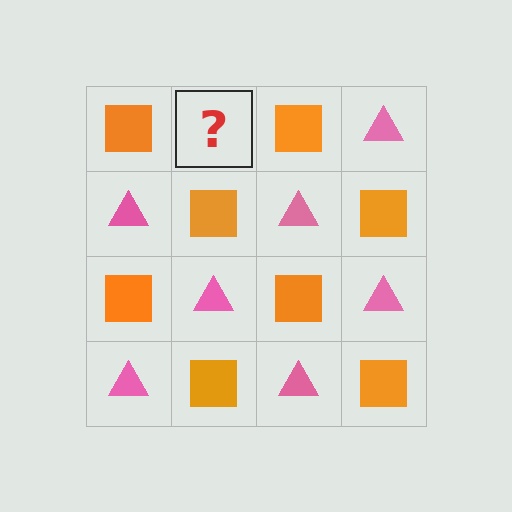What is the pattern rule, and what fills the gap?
The rule is that it alternates orange square and pink triangle in a checkerboard pattern. The gap should be filled with a pink triangle.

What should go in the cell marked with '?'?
The missing cell should contain a pink triangle.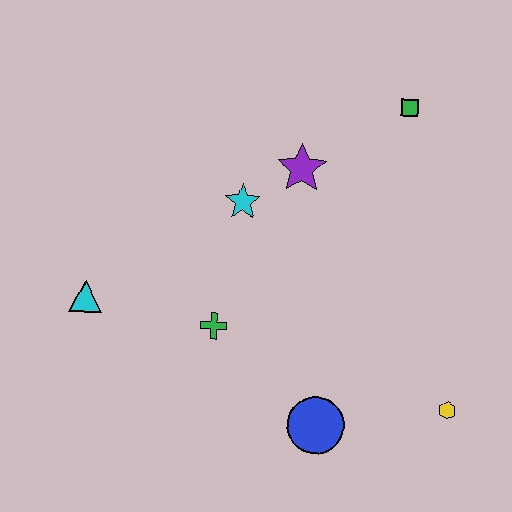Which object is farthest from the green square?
The cyan triangle is farthest from the green square.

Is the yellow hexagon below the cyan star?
Yes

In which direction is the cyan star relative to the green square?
The cyan star is to the left of the green square.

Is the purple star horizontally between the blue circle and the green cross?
Yes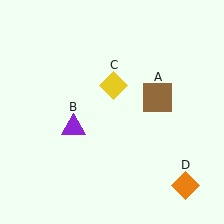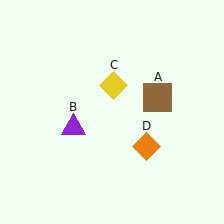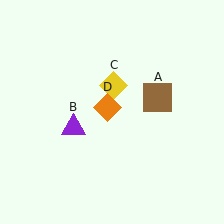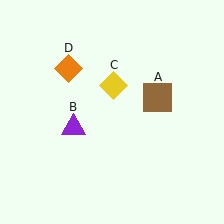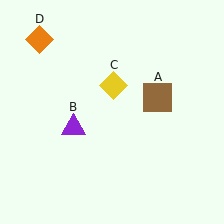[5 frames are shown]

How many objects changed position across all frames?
1 object changed position: orange diamond (object D).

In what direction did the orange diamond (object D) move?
The orange diamond (object D) moved up and to the left.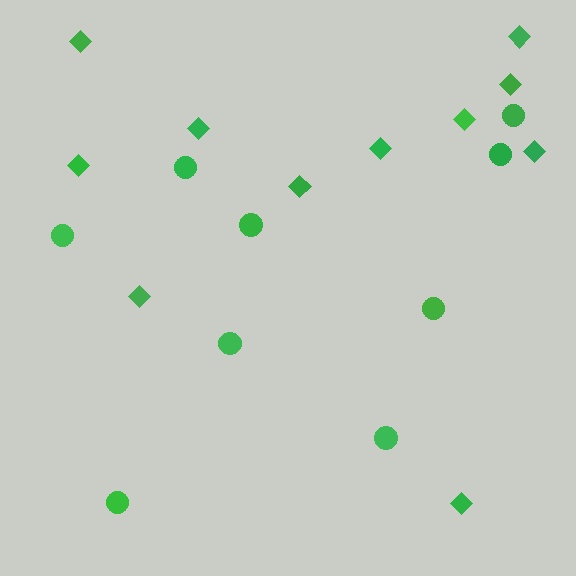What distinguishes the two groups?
There are 2 groups: one group of diamonds (11) and one group of circles (9).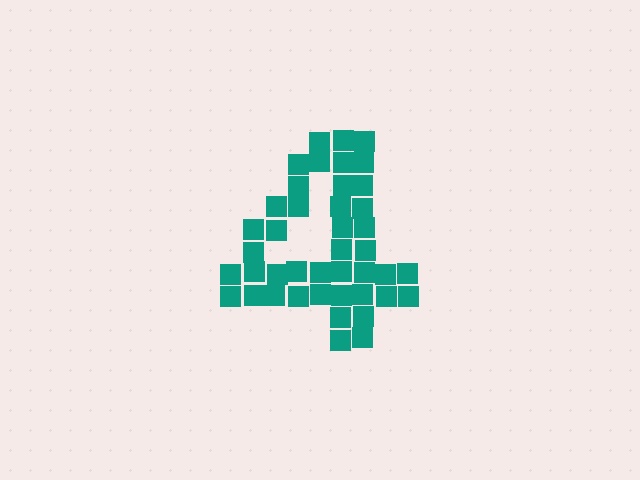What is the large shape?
The large shape is the digit 4.